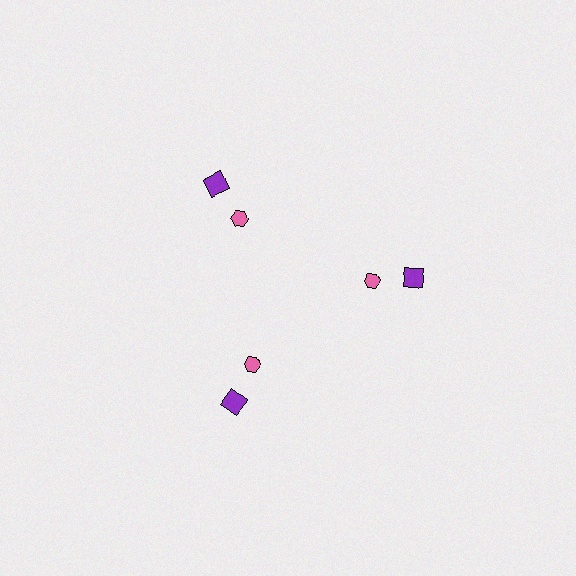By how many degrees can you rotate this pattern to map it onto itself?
The pattern maps onto itself every 120 degrees of rotation.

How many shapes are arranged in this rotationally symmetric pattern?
There are 6 shapes, arranged in 3 groups of 2.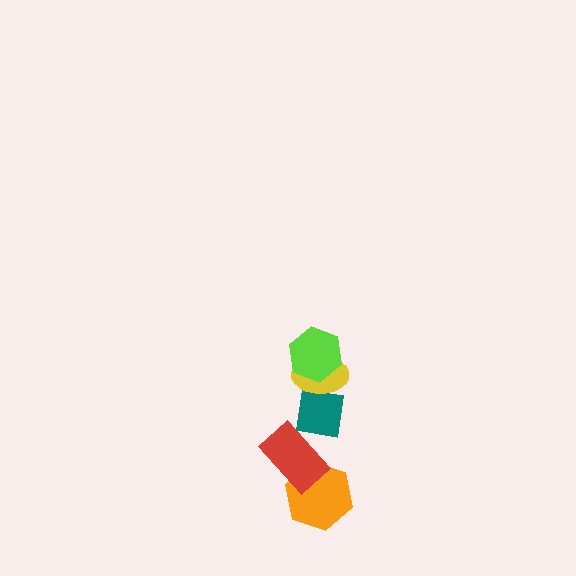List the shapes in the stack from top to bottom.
From top to bottom: the lime hexagon, the yellow ellipse, the teal square, the red rectangle, the orange hexagon.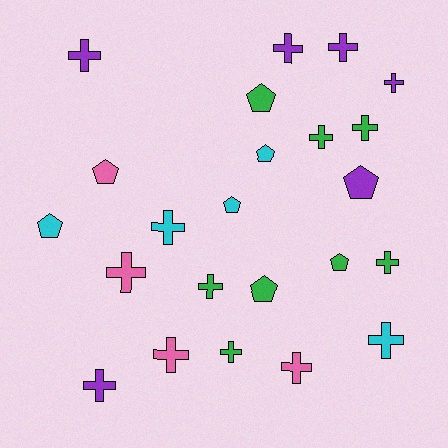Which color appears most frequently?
Green, with 8 objects.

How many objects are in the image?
There are 23 objects.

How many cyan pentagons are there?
There are 3 cyan pentagons.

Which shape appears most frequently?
Cross, with 15 objects.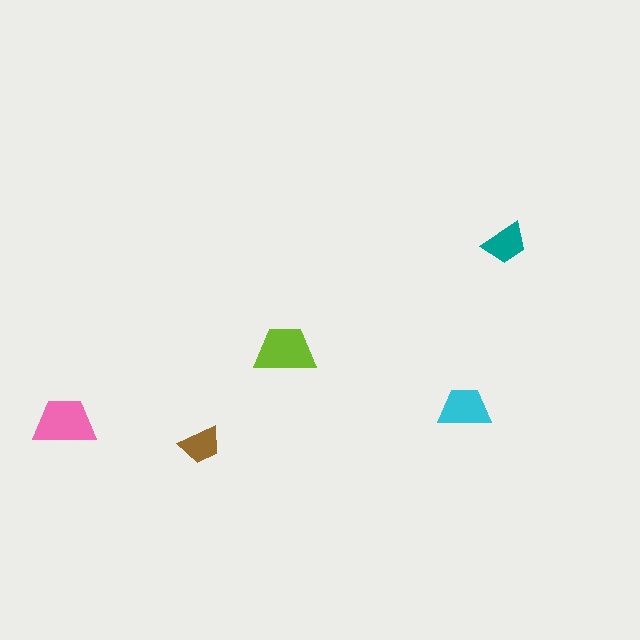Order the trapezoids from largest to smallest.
the pink one, the lime one, the cyan one, the teal one, the brown one.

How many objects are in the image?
There are 5 objects in the image.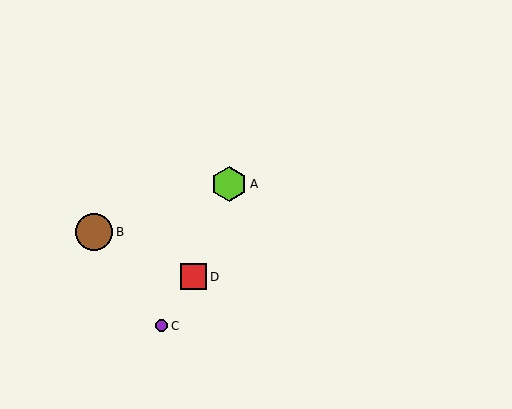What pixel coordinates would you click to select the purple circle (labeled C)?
Click at (162, 326) to select the purple circle C.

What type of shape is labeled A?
Shape A is a lime hexagon.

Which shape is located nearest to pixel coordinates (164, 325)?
The purple circle (labeled C) at (162, 326) is nearest to that location.